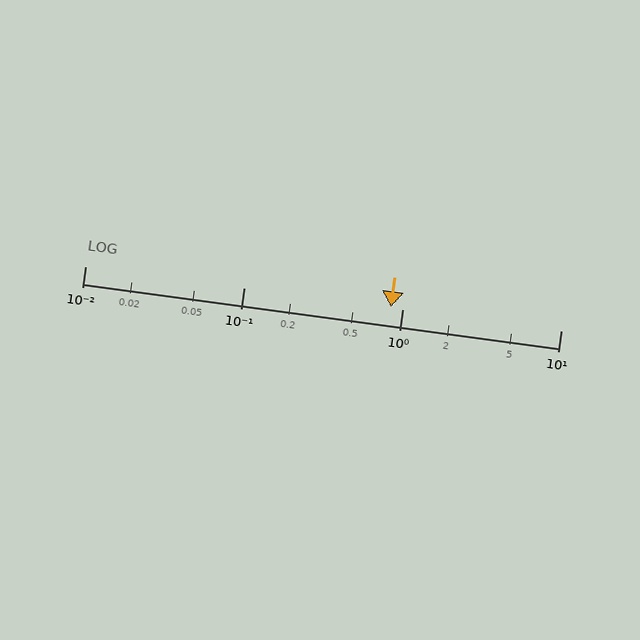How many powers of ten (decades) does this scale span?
The scale spans 3 decades, from 0.01 to 10.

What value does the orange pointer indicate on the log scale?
The pointer indicates approximately 0.85.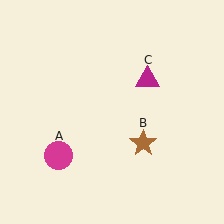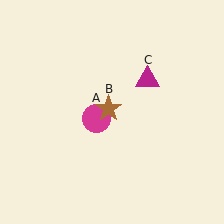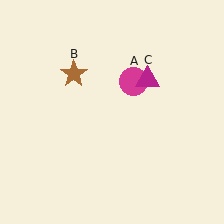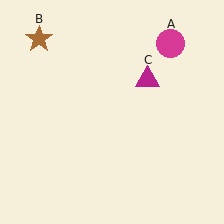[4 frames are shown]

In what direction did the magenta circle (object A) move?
The magenta circle (object A) moved up and to the right.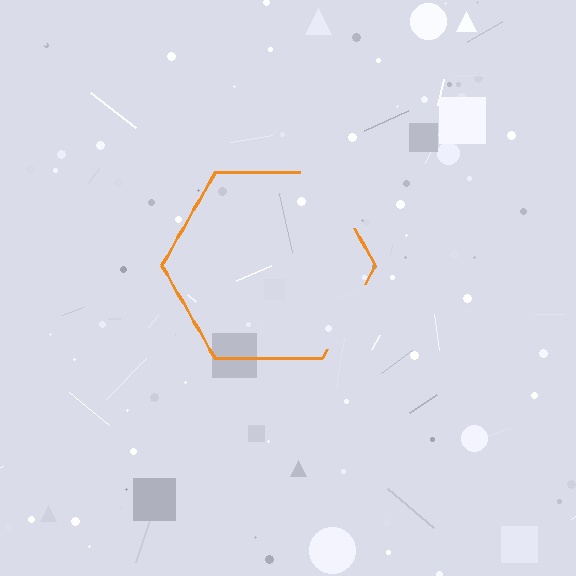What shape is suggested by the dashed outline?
The dashed outline suggests a hexagon.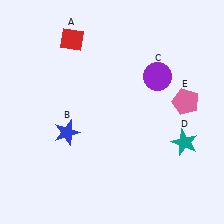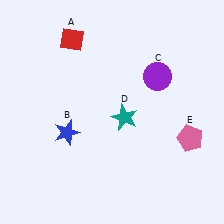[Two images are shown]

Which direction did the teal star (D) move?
The teal star (D) moved left.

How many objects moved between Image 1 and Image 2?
2 objects moved between the two images.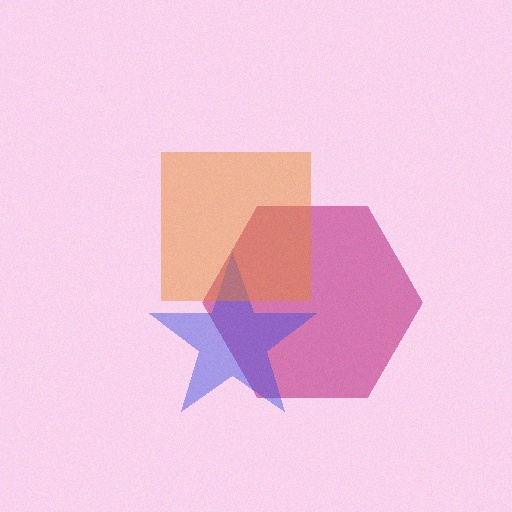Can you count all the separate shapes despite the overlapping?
Yes, there are 3 separate shapes.